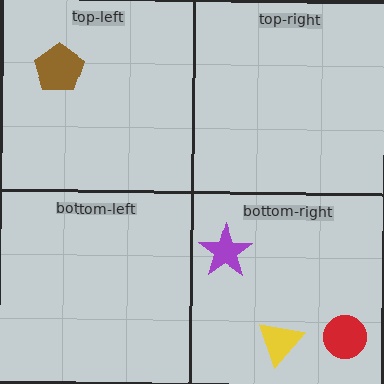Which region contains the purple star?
The bottom-right region.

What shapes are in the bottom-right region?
The purple star, the yellow triangle, the red circle.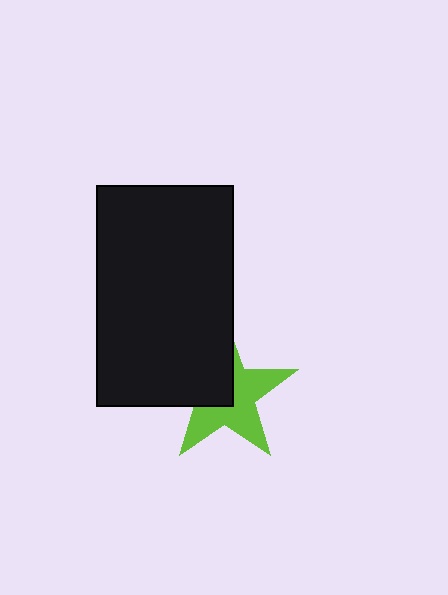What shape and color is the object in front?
The object in front is a black rectangle.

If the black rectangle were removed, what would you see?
You would see the complete lime star.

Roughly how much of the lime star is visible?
About half of it is visible (roughly 56%).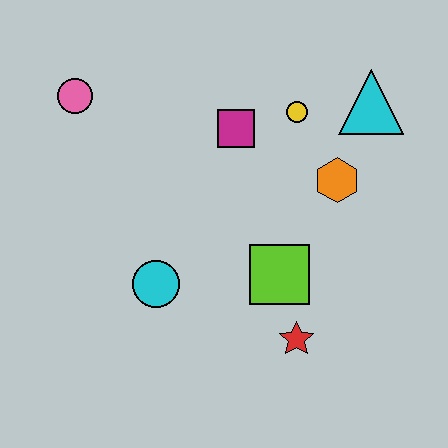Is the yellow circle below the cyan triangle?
Yes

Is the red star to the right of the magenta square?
Yes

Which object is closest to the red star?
The lime square is closest to the red star.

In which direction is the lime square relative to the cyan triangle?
The lime square is below the cyan triangle.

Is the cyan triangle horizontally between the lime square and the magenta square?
No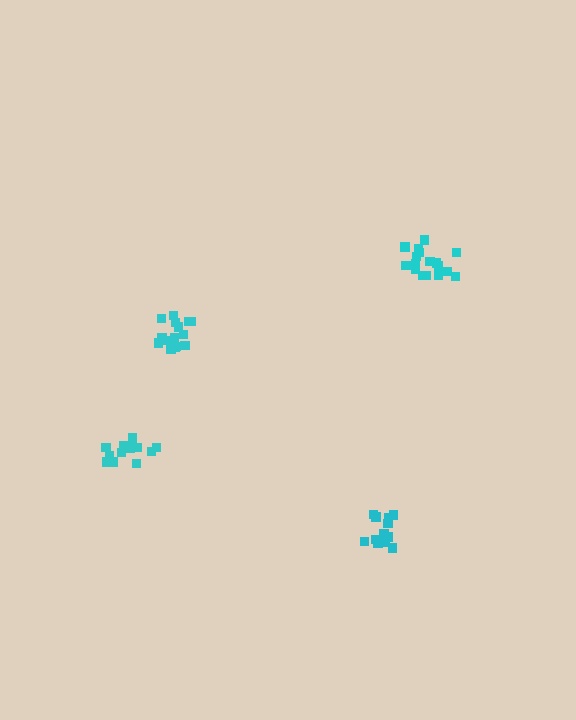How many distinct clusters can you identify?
There are 4 distinct clusters.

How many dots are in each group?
Group 1: 13 dots, Group 2: 16 dots, Group 3: 18 dots, Group 4: 12 dots (59 total).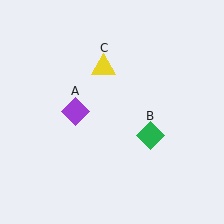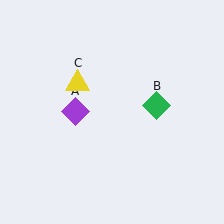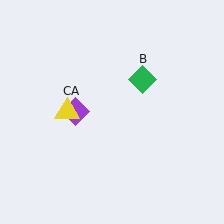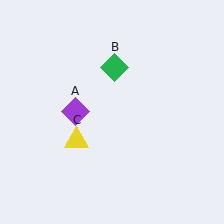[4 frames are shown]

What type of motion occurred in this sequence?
The green diamond (object B), yellow triangle (object C) rotated counterclockwise around the center of the scene.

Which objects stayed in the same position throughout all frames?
Purple diamond (object A) remained stationary.